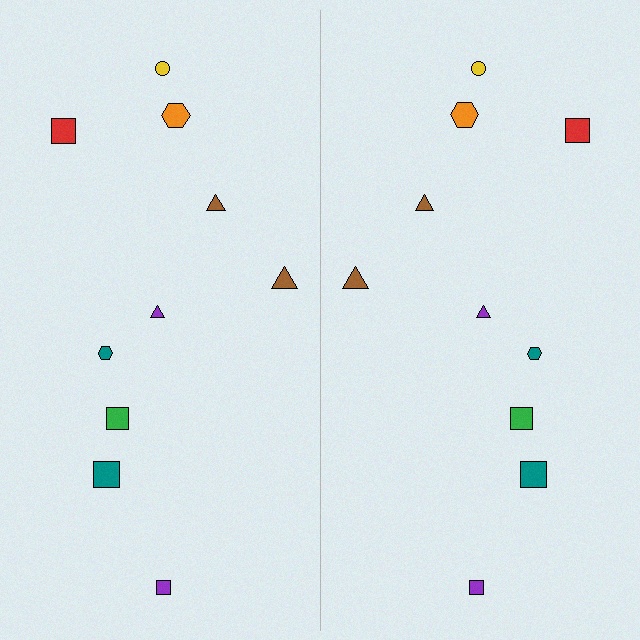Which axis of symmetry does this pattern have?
The pattern has a vertical axis of symmetry running through the center of the image.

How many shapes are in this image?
There are 20 shapes in this image.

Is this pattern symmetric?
Yes, this pattern has bilateral (reflection) symmetry.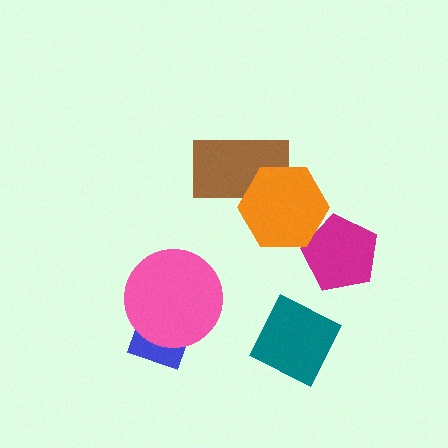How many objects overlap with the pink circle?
1 object overlaps with the pink circle.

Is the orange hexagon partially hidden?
No, no other shape covers it.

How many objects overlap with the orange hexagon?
2 objects overlap with the orange hexagon.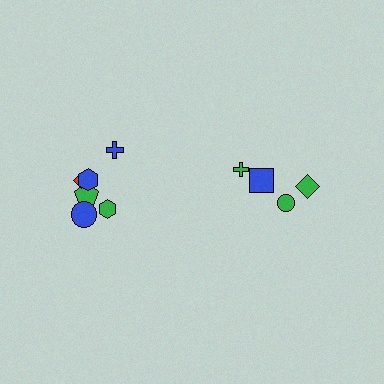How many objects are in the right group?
There are 4 objects.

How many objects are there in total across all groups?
There are 10 objects.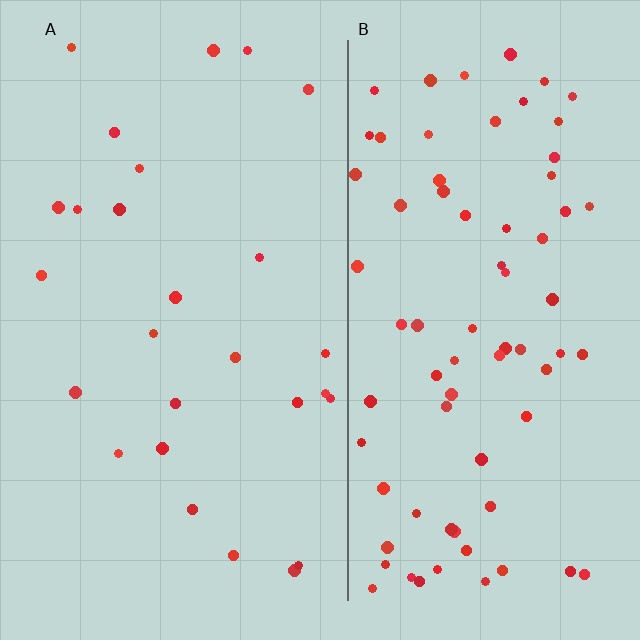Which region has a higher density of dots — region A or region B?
B (the right).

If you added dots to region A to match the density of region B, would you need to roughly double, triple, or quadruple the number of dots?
Approximately triple.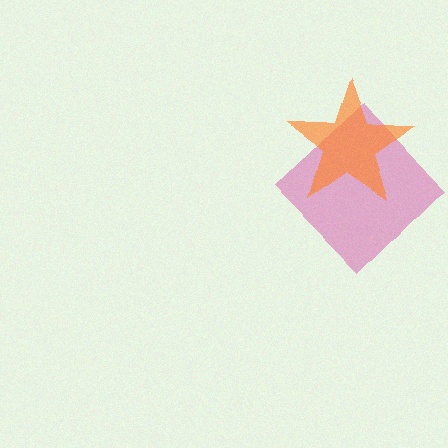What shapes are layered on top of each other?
The layered shapes are: a magenta diamond, an orange star.